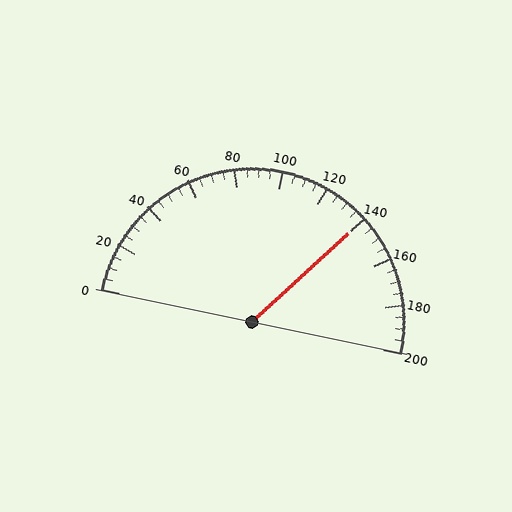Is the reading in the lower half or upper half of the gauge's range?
The reading is in the upper half of the range (0 to 200).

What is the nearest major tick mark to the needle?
The nearest major tick mark is 140.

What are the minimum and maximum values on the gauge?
The gauge ranges from 0 to 200.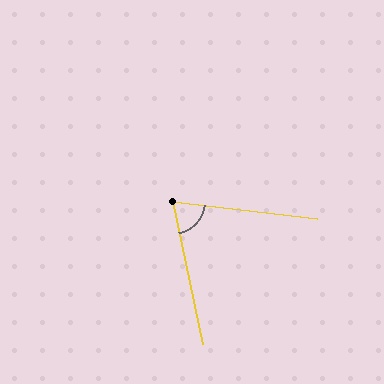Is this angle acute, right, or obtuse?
It is acute.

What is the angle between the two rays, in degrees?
Approximately 72 degrees.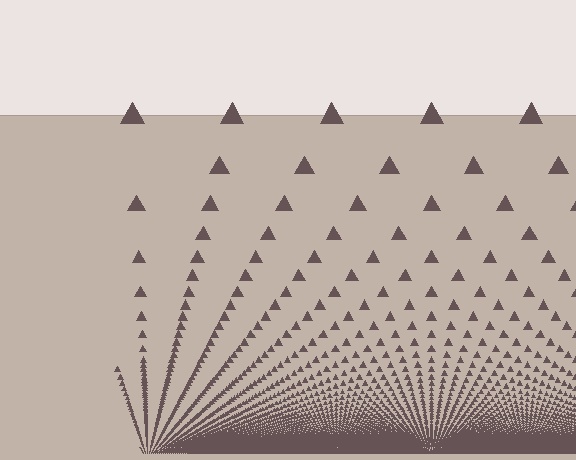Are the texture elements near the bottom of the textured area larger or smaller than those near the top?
Smaller. The gradient is inverted — elements near the bottom are smaller and denser.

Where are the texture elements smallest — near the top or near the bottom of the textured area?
Near the bottom.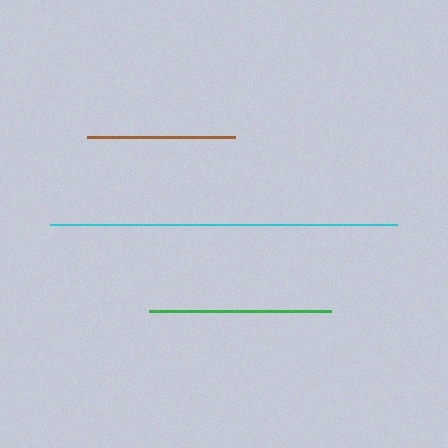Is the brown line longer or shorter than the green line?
The green line is longer than the brown line.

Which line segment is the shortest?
The brown line is the shortest at approximately 148 pixels.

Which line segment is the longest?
The cyan line is the longest at approximately 347 pixels.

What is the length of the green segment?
The green segment is approximately 183 pixels long.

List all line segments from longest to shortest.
From longest to shortest: cyan, green, brown.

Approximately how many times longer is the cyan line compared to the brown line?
The cyan line is approximately 2.3 times the length of the brown line.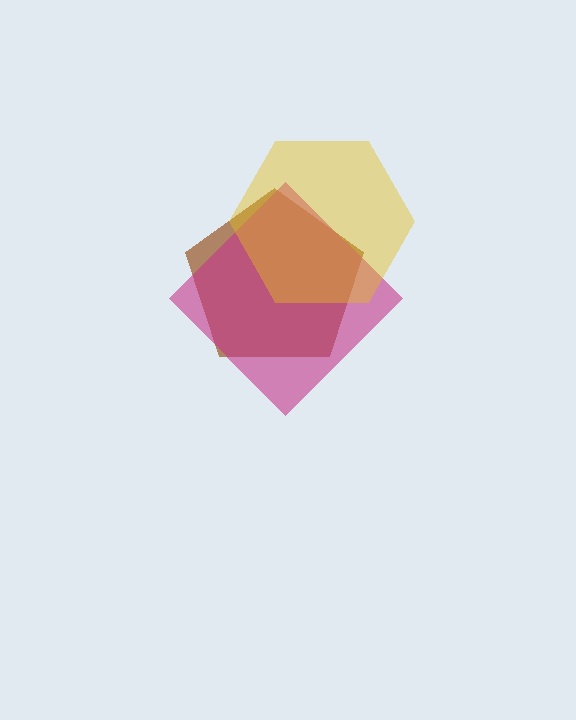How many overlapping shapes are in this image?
There are 3 overlapping shapes in the image.